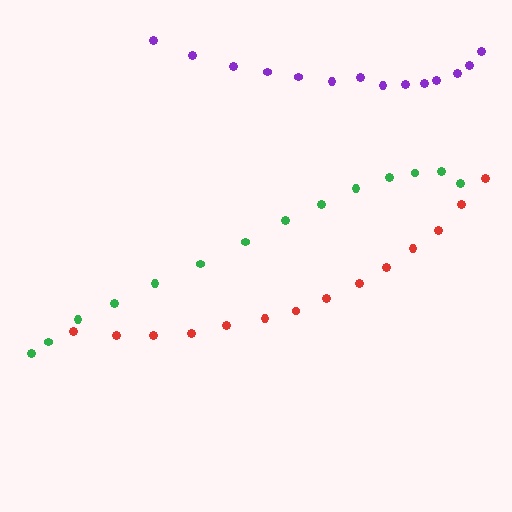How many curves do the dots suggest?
There are 3 distinct paths.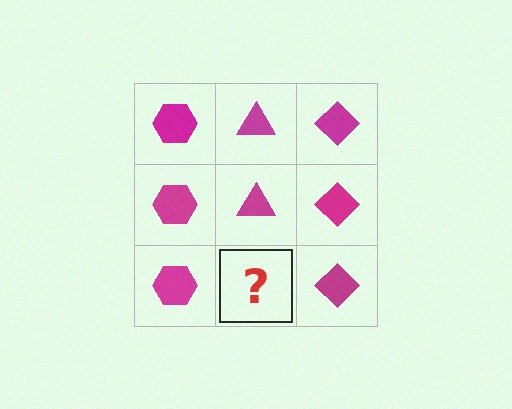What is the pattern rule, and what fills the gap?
The rule is that each column has a consistent shape. The gap should be filled with a magenta triangle.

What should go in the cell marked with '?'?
The missing cell should contain a magenta triangle.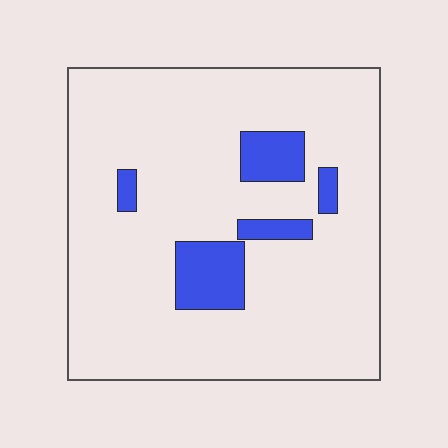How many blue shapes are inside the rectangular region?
5.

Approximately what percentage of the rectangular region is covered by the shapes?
Approximately 10%.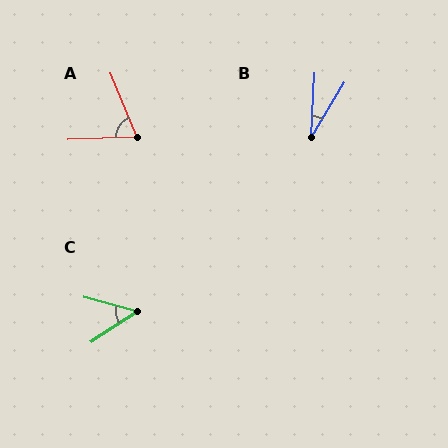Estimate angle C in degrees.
Approximately 48 degrees.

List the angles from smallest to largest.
B (28°), C (48°), A (71°).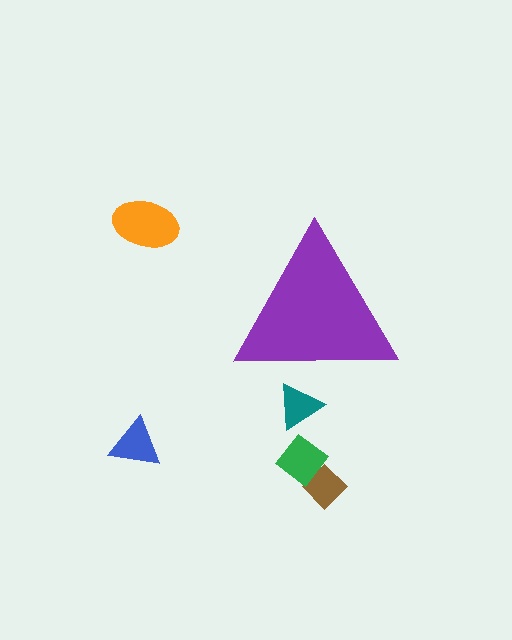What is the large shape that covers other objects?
A purple triangle.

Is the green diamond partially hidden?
No, the green diamond is fully visible.